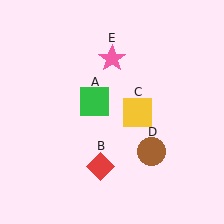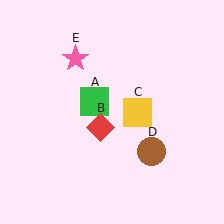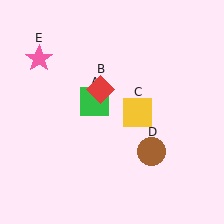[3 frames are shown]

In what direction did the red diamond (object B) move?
The red diamond (object B) moved up.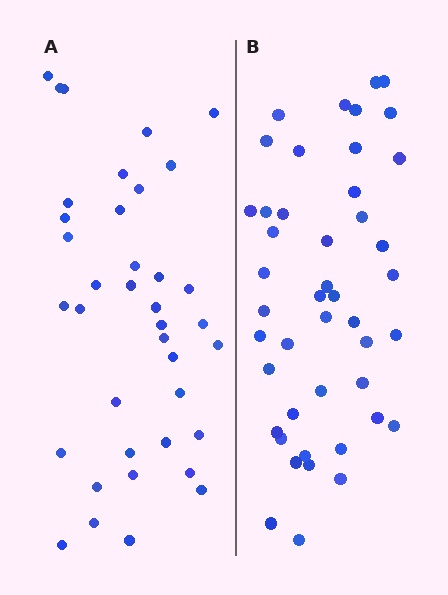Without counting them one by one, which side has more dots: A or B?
Region B (the right region) has more dots.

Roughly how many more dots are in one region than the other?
Region B has roughly 8 or so more dots than region A.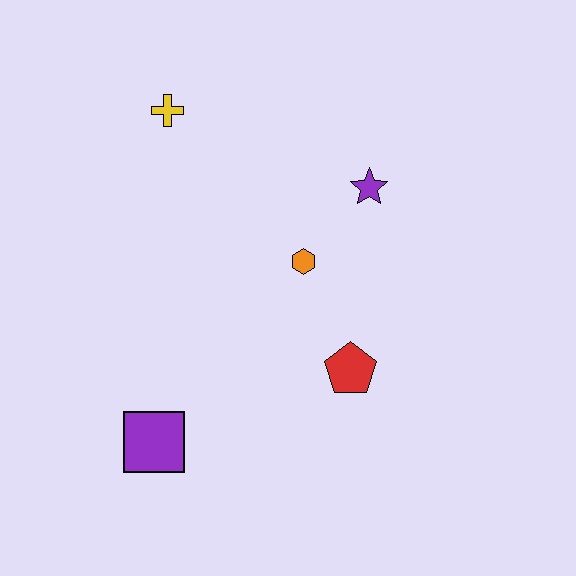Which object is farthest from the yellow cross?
The purple square is farthest from the yellow cross.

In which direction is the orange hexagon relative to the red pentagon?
The orange hexagon is above the red pentagon.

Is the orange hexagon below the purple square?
No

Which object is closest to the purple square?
The red pentagon is closest to the purple square.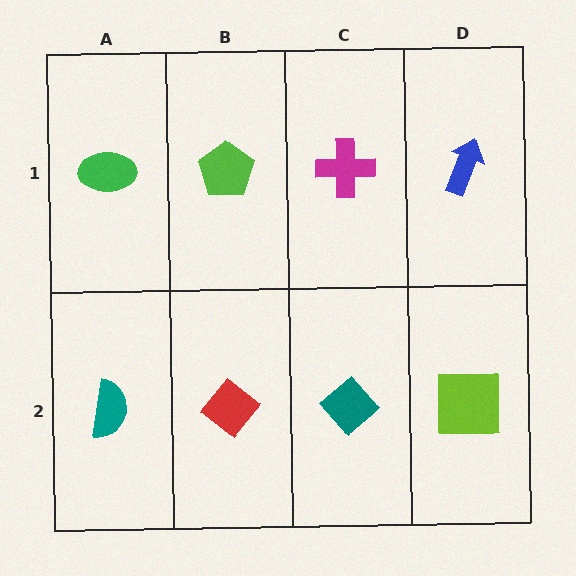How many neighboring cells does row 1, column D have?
2.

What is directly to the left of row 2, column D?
A teal diamond.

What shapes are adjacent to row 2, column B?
A lime pentagon (row 1, column B), a teal semicircle (row 2, column A), a teal diamond (row 2, column C).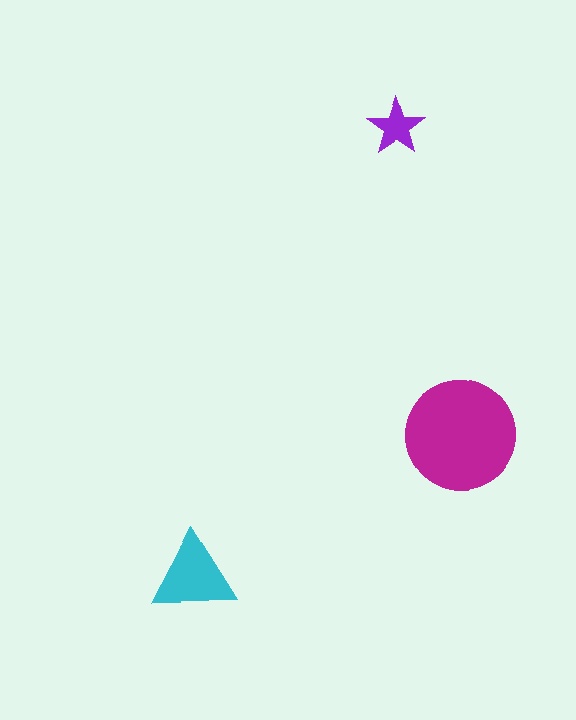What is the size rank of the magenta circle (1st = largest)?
1st.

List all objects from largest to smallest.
The magenta circle, the cyan triangle, the purple star.